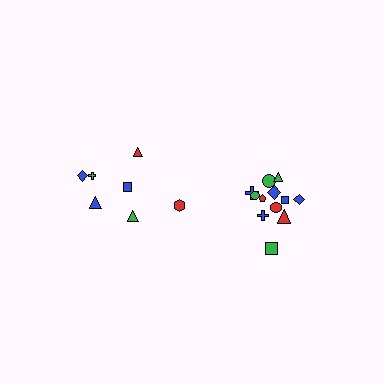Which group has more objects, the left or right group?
The right group.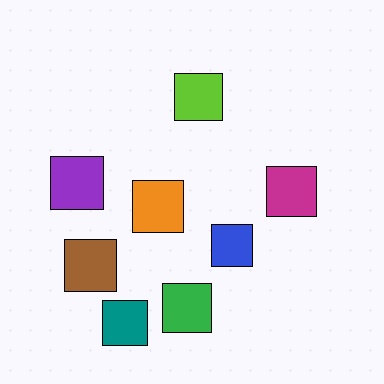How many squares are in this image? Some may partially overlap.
There are 8 squares.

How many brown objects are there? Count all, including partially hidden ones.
There is 1 brown object.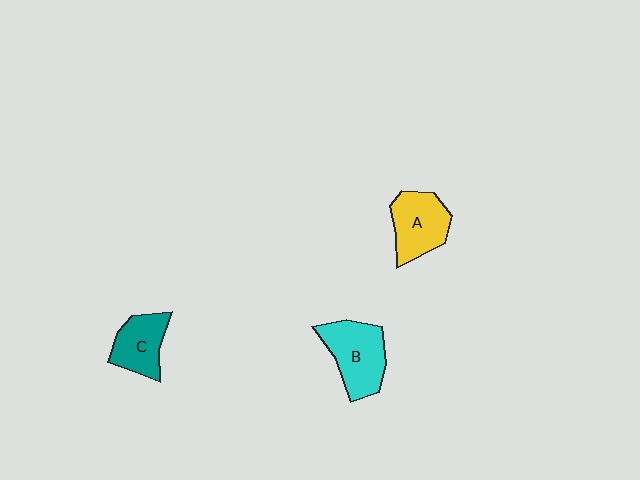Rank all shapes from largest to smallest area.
From largest to smallest: B (cyan), A (yellow), C (teal).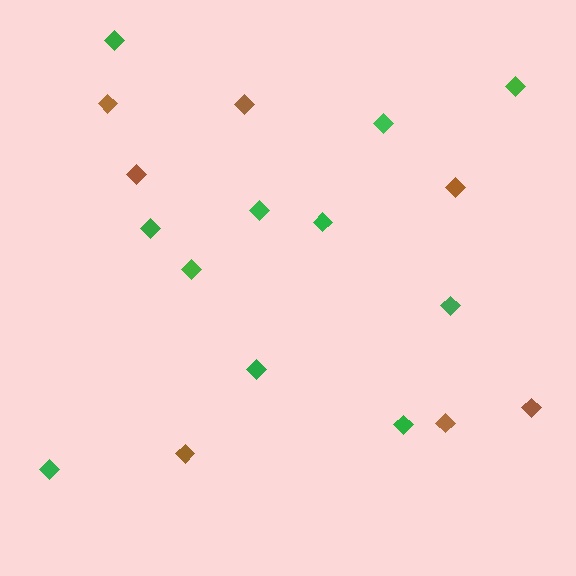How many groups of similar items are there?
There are 2 groups: one group of brown diamonds (7) and one group of green diamonds (11).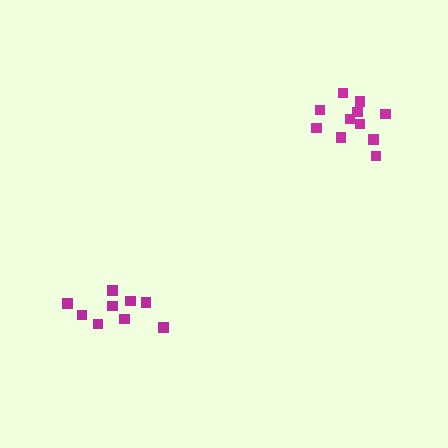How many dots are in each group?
Group 1: 11 dots, Group 2: 9 dots (20 total).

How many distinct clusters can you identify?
There are 2 distinct clusters.